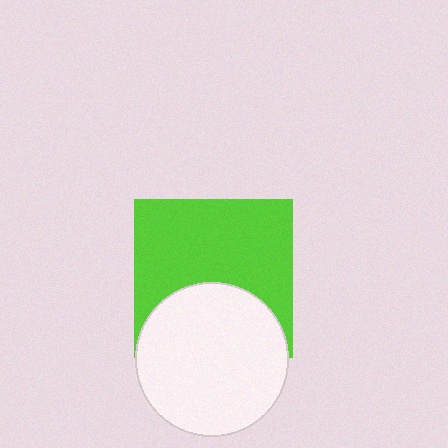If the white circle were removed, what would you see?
You would see the complete lime square.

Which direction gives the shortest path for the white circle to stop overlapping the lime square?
Moving down gives the shortest separation.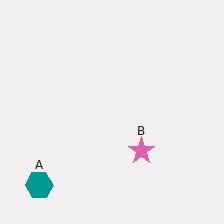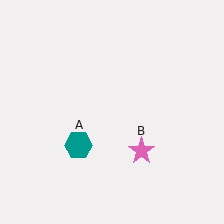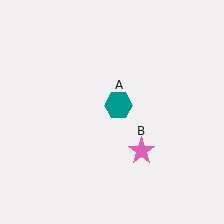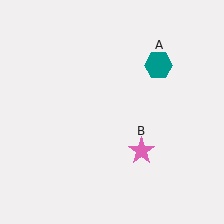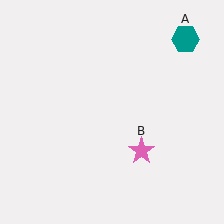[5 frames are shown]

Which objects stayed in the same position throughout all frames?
Pink star (object B) remained stationary.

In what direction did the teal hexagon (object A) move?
The teal hexagon (object A) moved up and to the right.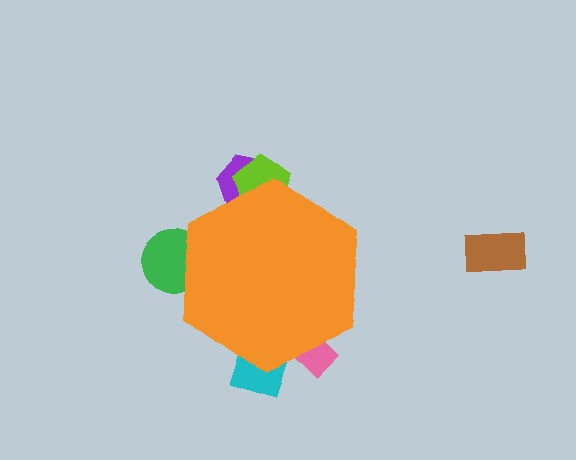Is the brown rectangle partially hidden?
No, the brown rectangle is fully visible.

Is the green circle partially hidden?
Yes, the green circle is partially hidden behind the orange hexagon.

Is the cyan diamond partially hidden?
Yes, the cyan diamond is partially hidden behind the orange hexagon.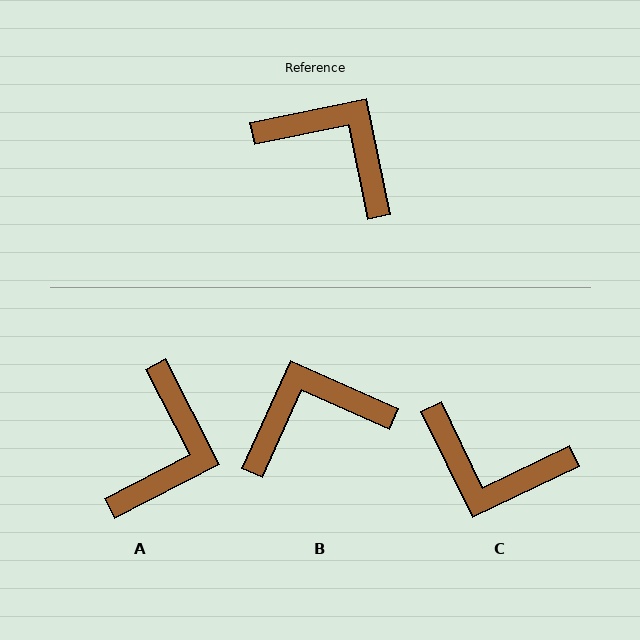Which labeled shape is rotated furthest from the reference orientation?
C, about 166 degrees away.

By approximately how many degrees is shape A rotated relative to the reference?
Approximately 74 degrees clockwise.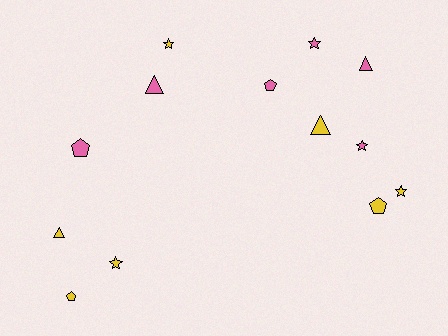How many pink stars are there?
There are 2 pink stars.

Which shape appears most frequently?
Star, with 5 objects.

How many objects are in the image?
There are 13 objects.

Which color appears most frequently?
Yellow, with 7 objects.